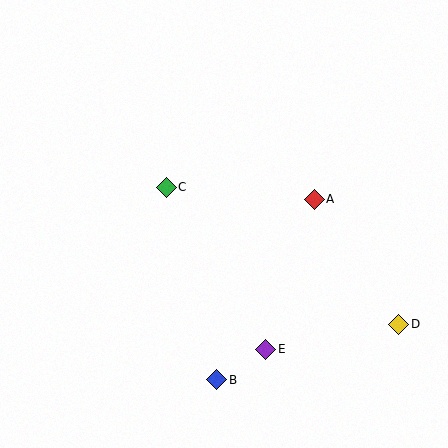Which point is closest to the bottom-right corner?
Point D is closest to the bottom-right corner.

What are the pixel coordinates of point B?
Point B is at (217, 380).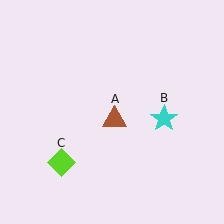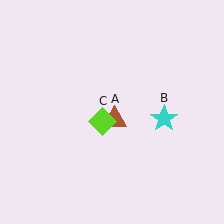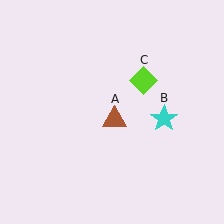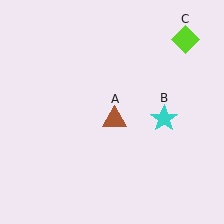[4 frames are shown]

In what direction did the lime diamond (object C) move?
The lime diamond (object C) moved up and to the right.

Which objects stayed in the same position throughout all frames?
Brown triangle (object A) and cyan star (object B) remained stationary.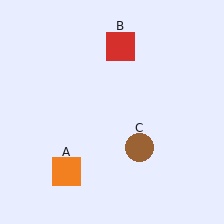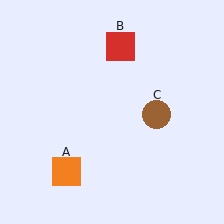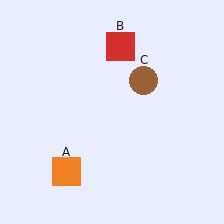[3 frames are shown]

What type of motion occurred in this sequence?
The brown circle (object C) rotated counterclockwise around the center of the scene.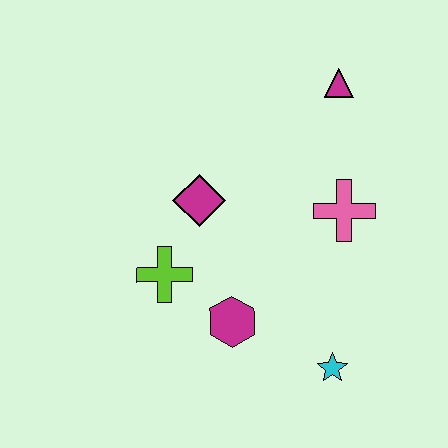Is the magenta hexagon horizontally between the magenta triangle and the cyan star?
No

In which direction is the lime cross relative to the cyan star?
The lime cross is to the left of the cyan star.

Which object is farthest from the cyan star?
The magenta triangle is farthest from the cyan star.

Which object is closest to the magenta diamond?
The lime cross is closest to the magenta diamond.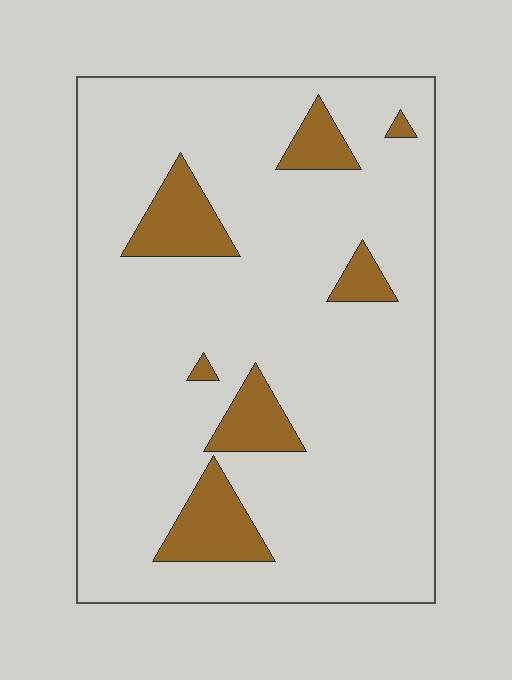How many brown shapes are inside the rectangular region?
7.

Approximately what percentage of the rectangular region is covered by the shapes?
Approximately 15%.